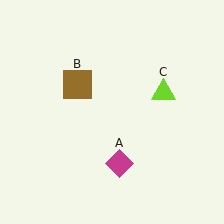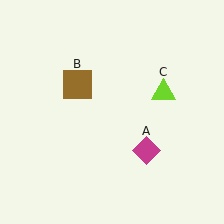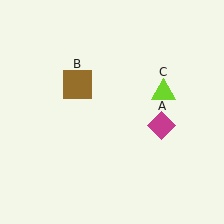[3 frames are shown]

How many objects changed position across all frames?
1 object changed position: magenta diamond (object A).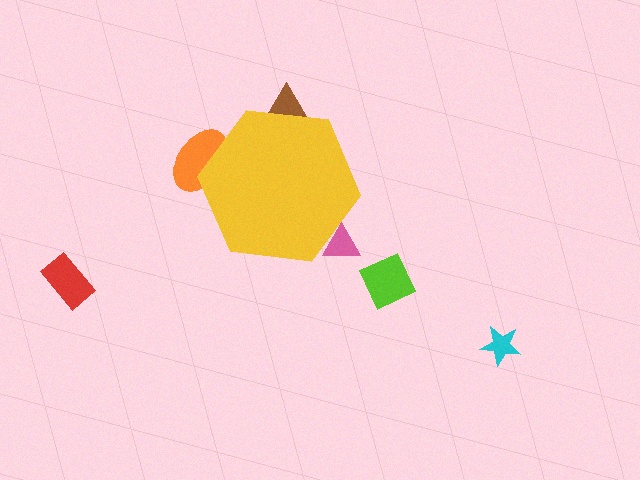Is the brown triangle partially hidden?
Yes, the brown triangle is partially hidden behind the yellow hexagon.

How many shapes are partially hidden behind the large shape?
3 shapes are partially hidden.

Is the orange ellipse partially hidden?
Yes, the orange ellipse is partially hidden behind the yellow hexagon.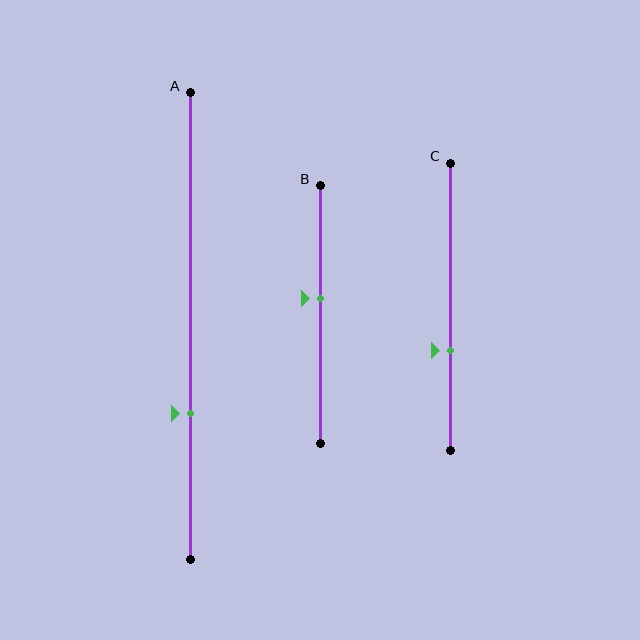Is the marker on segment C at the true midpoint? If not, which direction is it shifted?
No, the marker on segment C is shifted downward by about 15% of the segment length.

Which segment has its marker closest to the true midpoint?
Segment B has its marker closest to the true midpoint.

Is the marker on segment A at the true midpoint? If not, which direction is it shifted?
No, the marker on segment A is shifted downward by about 19% of the segment length.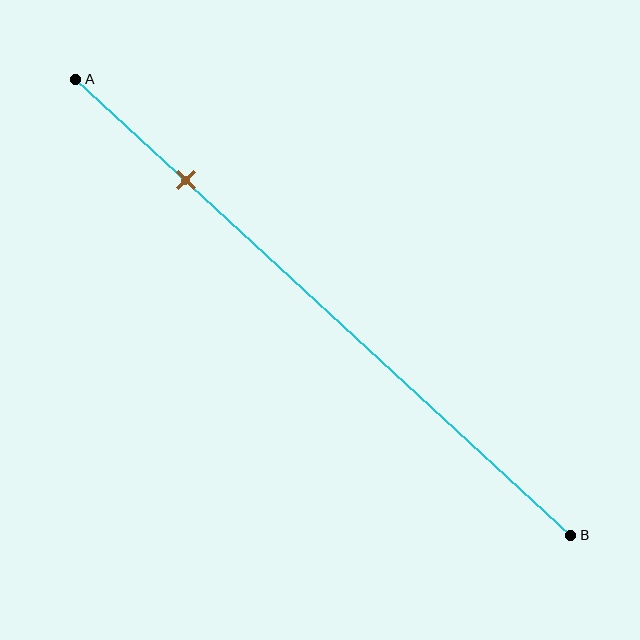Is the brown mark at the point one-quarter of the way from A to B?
Yes, the mark is approximately at the one-quarter point.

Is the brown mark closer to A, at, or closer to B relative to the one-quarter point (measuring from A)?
The brown mark is approximately at the one-quarter point of segment AB.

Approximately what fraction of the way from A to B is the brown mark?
The brown mark is approximately 20% of the way from A to B.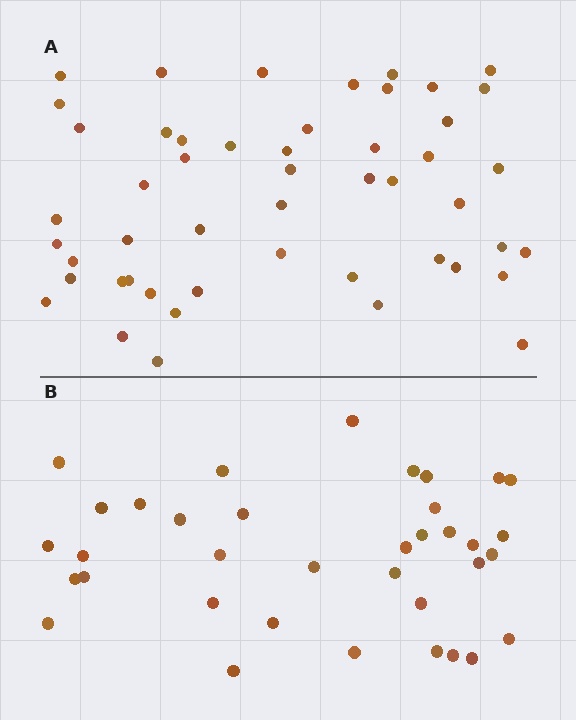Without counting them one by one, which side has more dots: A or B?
Region A (the top region) has more dots.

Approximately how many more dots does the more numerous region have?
Region A has approximately 15 more dots than region B.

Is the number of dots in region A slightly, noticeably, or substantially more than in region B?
Region A has noticeably more, but not dramatically so. The ratio is roughly 1.4 to 1.